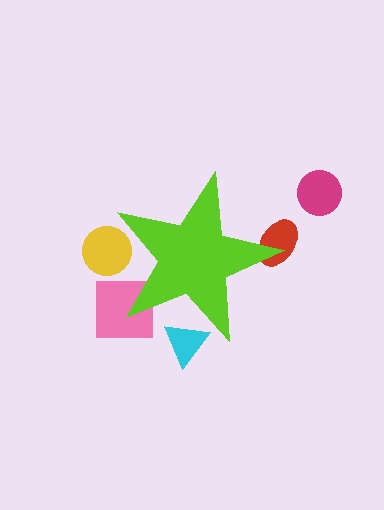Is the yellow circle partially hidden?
Yes, the yellow circle is partially hidden behind the lime star.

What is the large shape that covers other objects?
A lime star.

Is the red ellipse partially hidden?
Yes, the red ellipse is partially hidden behind the lime star.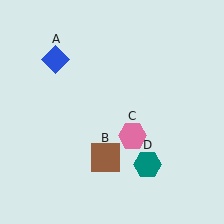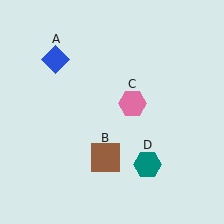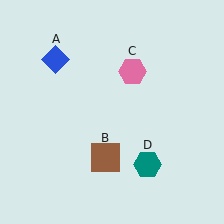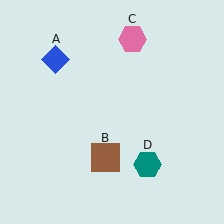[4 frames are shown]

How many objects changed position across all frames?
1 object changed position: pink hexagon (object C).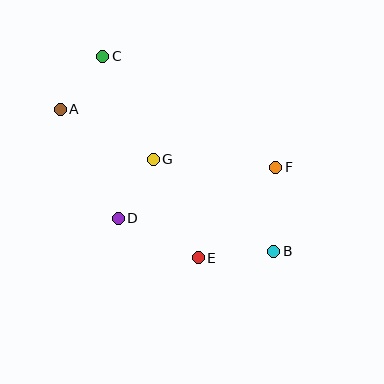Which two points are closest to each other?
Points A and C are closest to each other.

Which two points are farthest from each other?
Points B and C are farthest from each other.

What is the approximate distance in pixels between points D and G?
The distance between D and G is approximately 68 pixels.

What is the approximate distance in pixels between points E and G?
The distance between E and G is approximately 108 pixels.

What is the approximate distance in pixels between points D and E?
The distance between D and E is approximately 89 pixels.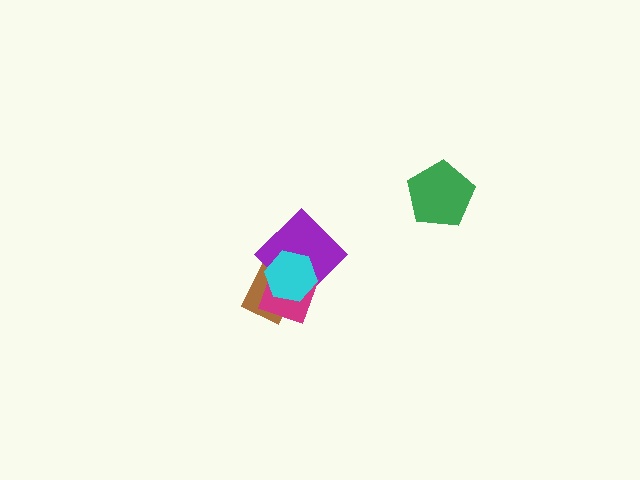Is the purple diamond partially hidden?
Yes, it is partially covered by another shape.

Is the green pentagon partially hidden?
No, no other shape covers it.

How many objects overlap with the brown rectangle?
3 objects overlap with the brown rectangle.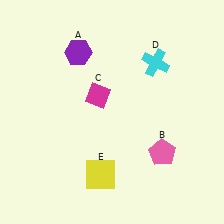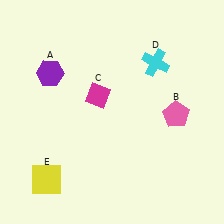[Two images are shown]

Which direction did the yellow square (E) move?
The yellow square (E) moved left.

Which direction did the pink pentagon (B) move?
The pink pentagon (B) moved up.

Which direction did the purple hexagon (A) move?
The purple hexagon (A) moved left.